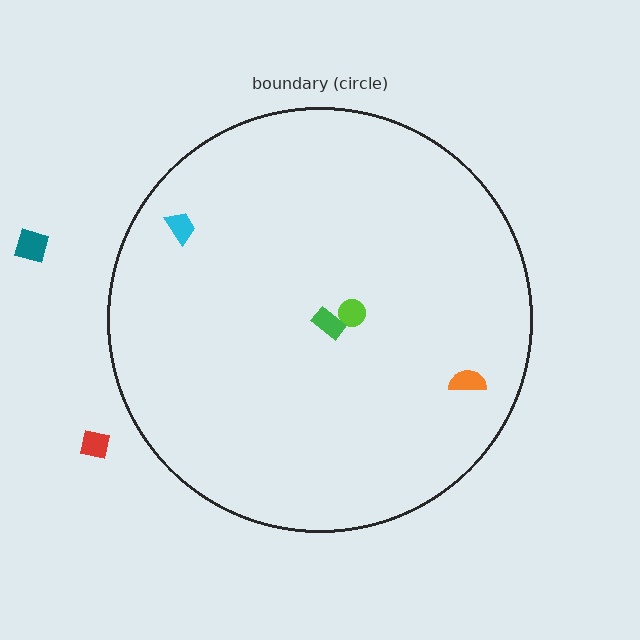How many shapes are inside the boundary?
4 inside, 2 outside.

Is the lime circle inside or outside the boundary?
Inside.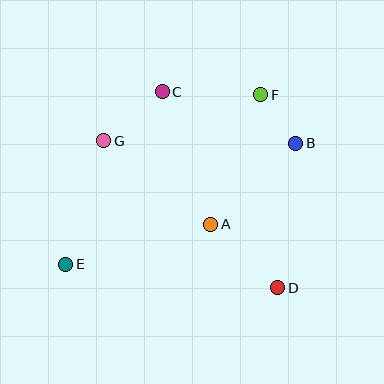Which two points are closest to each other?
Points B and F are closest to each other.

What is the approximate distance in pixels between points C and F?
The distance between C and F is approximately 98 pixels.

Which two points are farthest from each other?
Points B and E are farthest from each other.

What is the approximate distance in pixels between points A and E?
The distance between A and E is approximately 150 pixels.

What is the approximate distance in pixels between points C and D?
The distance between C and D is approximately 227 pixels.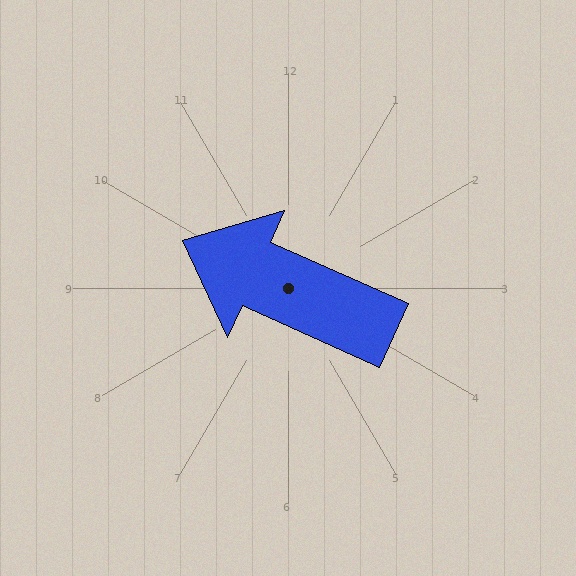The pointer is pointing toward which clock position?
Roughly 10 o'clock.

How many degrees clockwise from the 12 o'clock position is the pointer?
Approximately 294 degrees.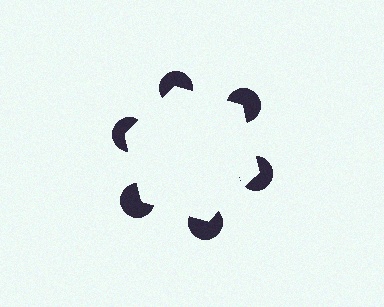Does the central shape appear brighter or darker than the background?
It typically appears slightly brighter than the background, even though no actual brightness change is drawn.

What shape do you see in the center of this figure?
An illusory hexagon — its edges are inferred from the aligned wedge cuts in the pac-man discs, not physically drawn.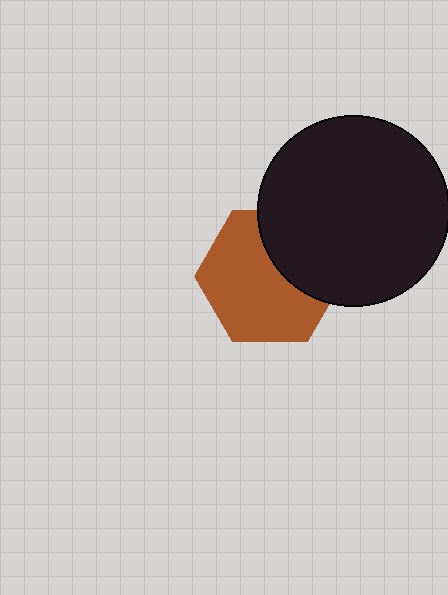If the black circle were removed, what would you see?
You would see the complete brown hexagon.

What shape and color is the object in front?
The object in front is a black circle.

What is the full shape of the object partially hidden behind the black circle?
The partially hidden object is a brown hexagon.